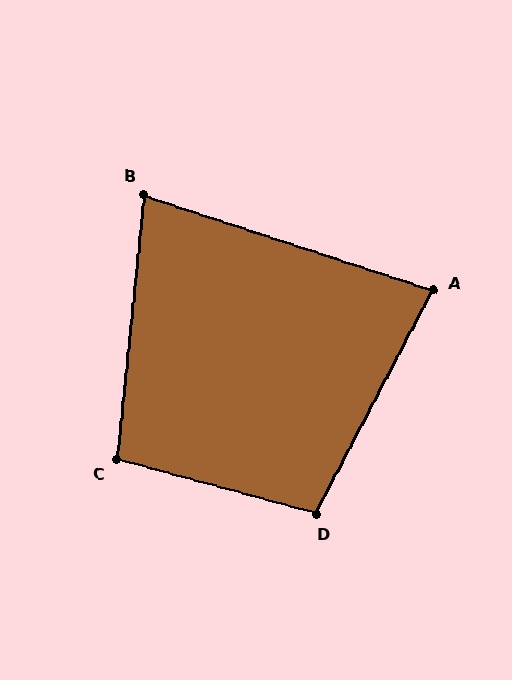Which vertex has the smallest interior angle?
B, at approximately 77 degrees.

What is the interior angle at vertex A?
Approximately 81 degrees (acute).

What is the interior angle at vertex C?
Approximately 99 degrees (obtuse).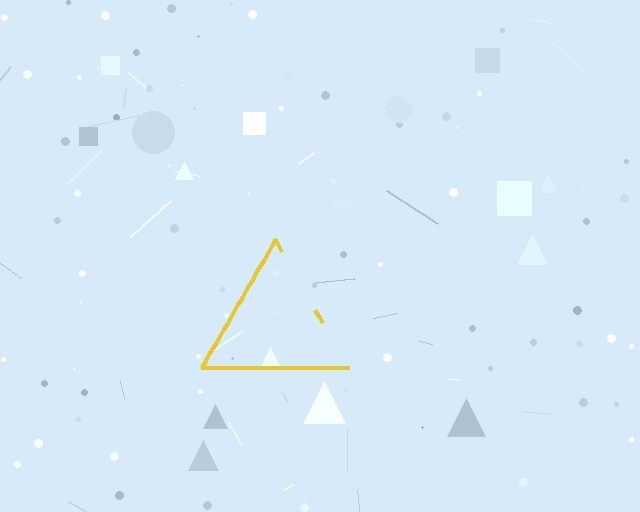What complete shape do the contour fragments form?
The contour fragments form a triangle.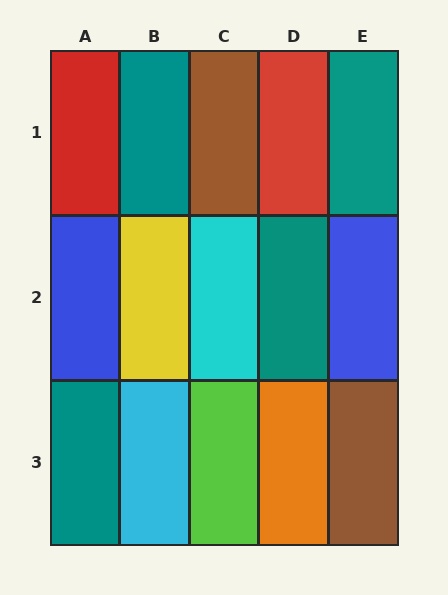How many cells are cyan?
2 cells are cyan.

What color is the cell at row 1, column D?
Red.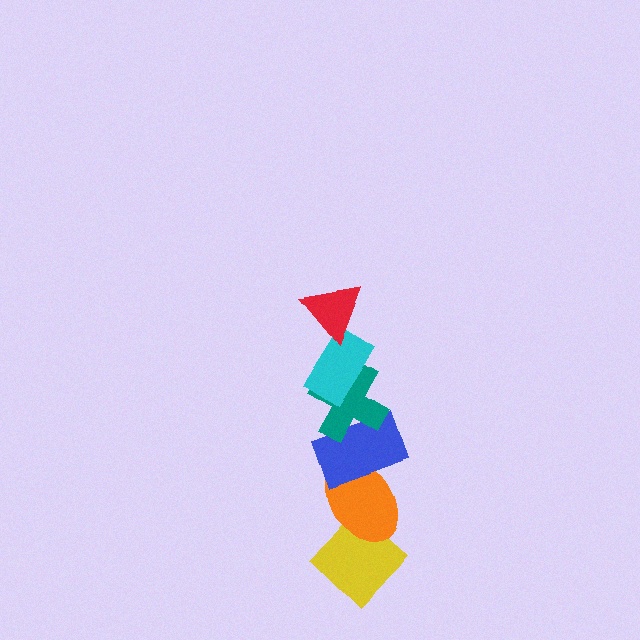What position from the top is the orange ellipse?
The orange ellipse is 5th from the top.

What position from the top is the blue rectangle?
The blue rectangle is 4th from the top.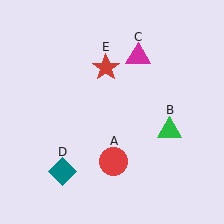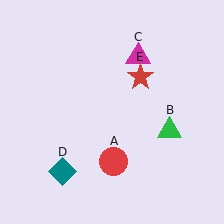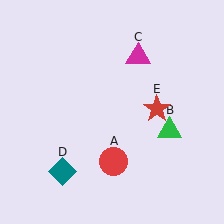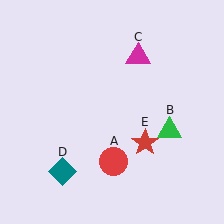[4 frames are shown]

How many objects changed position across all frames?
1 object changed position: red star (object E).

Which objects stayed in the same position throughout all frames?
Red circle (object A) and green triangle (object B) and magenta triangle (object C) and teal diamond (object D) remained stationary.